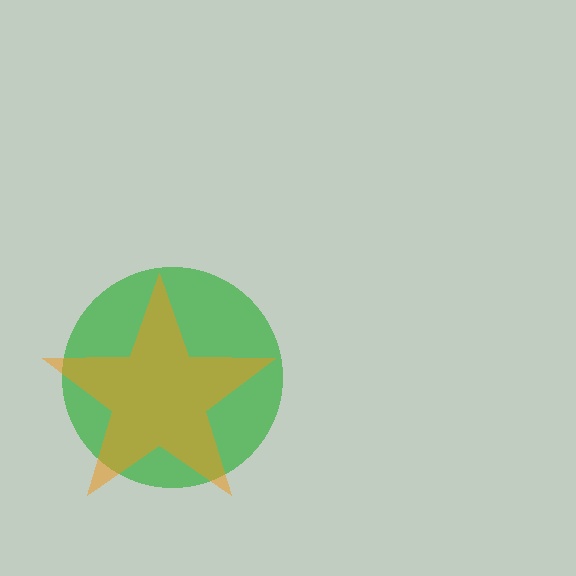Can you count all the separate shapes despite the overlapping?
Yes, there are 2 separate shapes.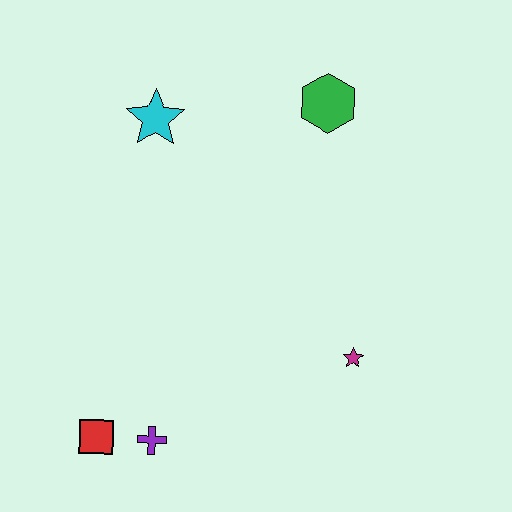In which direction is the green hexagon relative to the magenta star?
The green hexagon is above the magenta star.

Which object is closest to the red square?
The purple cross is closest to the red square.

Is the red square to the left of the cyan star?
Yes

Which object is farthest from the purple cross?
The green hexagon is farthest from the purple cross.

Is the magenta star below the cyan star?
Yes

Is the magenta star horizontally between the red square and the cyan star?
No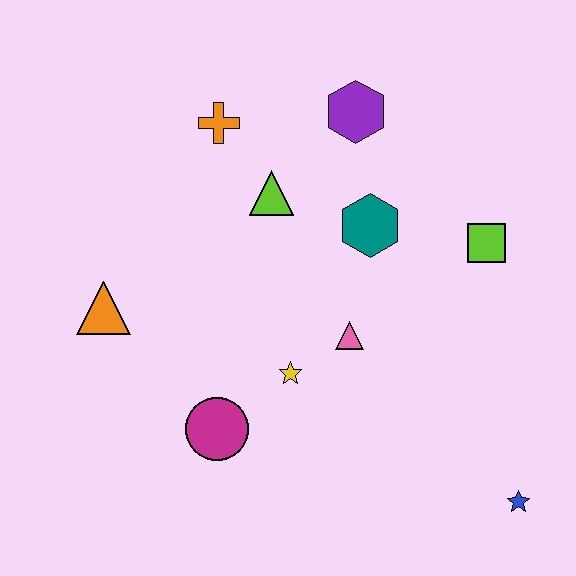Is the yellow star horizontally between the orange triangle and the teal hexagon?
Yes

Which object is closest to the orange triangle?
The magenta circle is closest to the orange triangle.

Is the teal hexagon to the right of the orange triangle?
Yes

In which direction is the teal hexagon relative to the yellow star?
The teal hexagon is above the yellow star.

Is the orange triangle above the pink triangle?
Yes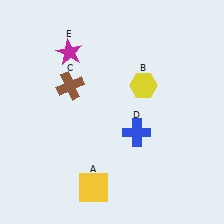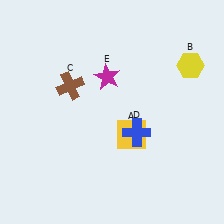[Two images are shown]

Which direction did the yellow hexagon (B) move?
The yellow hexagon (B) moved right.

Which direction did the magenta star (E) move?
The magenta star (E) moved right.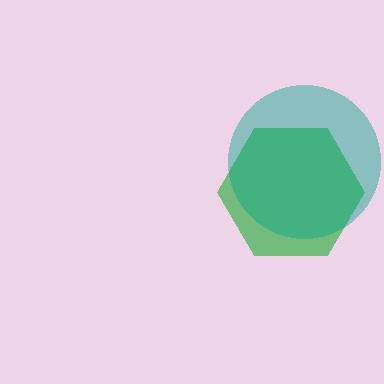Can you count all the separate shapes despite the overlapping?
Yes, there are 2 separate shapes.